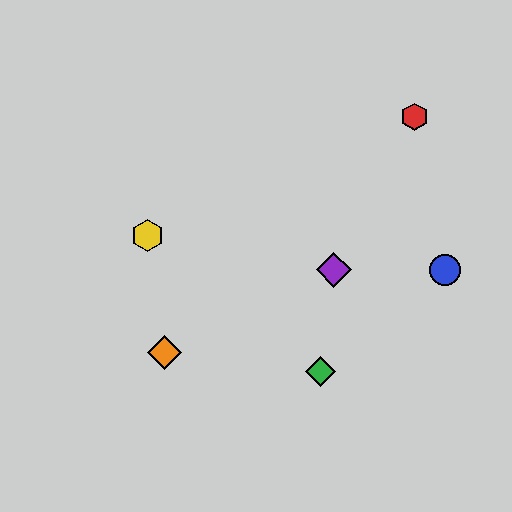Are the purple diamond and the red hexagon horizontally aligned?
No, the purple diamond is at y≈270 and the red hexagon is at y≈117.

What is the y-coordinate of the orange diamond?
The orange diamond is at y≈352.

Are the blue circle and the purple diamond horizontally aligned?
Yes, both are at y≈270.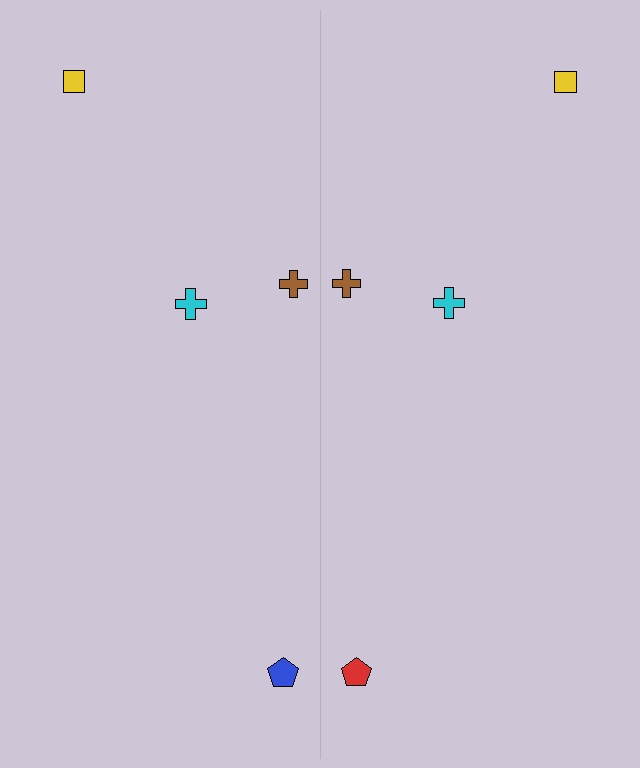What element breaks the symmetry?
The red pentagon on the right side breaks the symmetry — its mirror counterpart is blue.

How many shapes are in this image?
There are 8 shapes in this image.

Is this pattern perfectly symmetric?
No, the pattern is not perfectly symmetric. The red pentagon on the right side breaks the symmetry — its mirror counterpart is blue.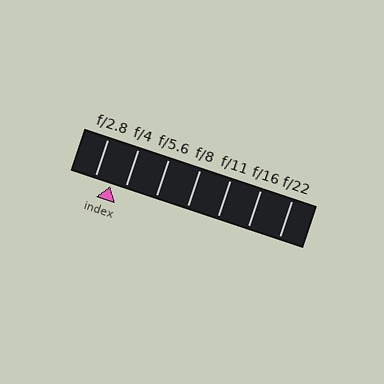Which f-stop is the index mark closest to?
The index mark is closest to f/4.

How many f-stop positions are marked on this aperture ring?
There are 7 f-stop positions marked.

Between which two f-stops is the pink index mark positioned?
The index mark is between f/2.8 and f/4.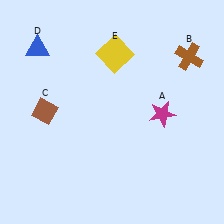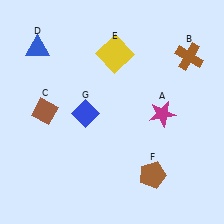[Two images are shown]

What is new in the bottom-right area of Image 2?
A brown pentagon (F) was added in the bottom-right area of Image 2.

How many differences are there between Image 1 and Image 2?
There are 2 differences between the two images.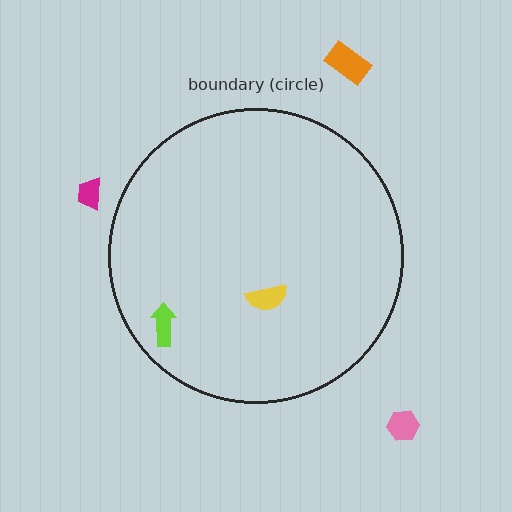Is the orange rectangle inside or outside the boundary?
Outside.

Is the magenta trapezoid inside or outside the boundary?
Outside.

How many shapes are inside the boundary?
2 inside, 3 outside.